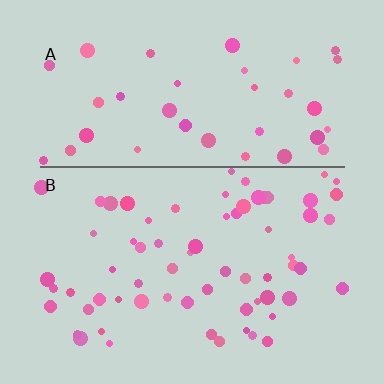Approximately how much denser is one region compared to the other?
Approximately 1.6× — region B over region A.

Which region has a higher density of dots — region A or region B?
B (the bottom).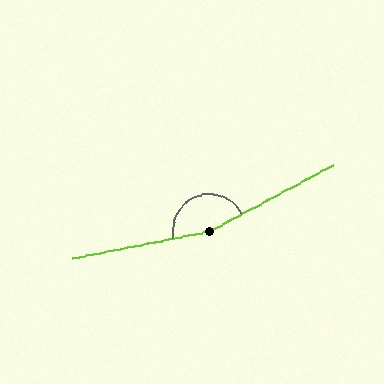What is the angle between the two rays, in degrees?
Approximately 163 degrees.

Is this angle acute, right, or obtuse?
It is obtuse.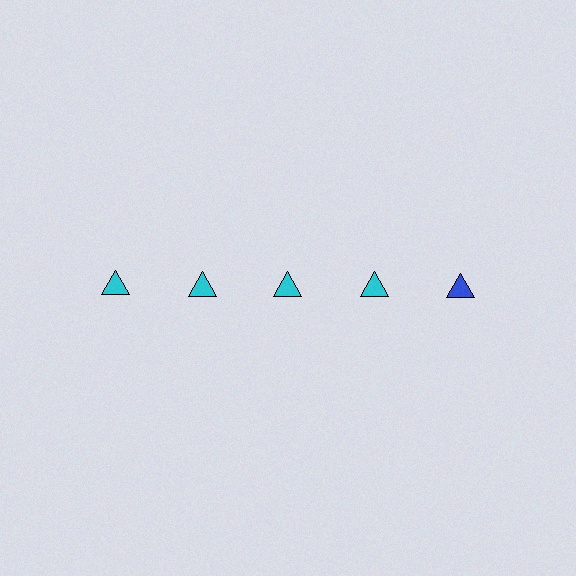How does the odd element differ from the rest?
It has a different color: blue instead of cyan.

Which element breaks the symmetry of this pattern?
The blue triangle in the top row, rightmost column breaks the symmetry. All other shapes are cyan triangles.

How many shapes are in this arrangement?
There are 5 shapes arranged in a grid pattern.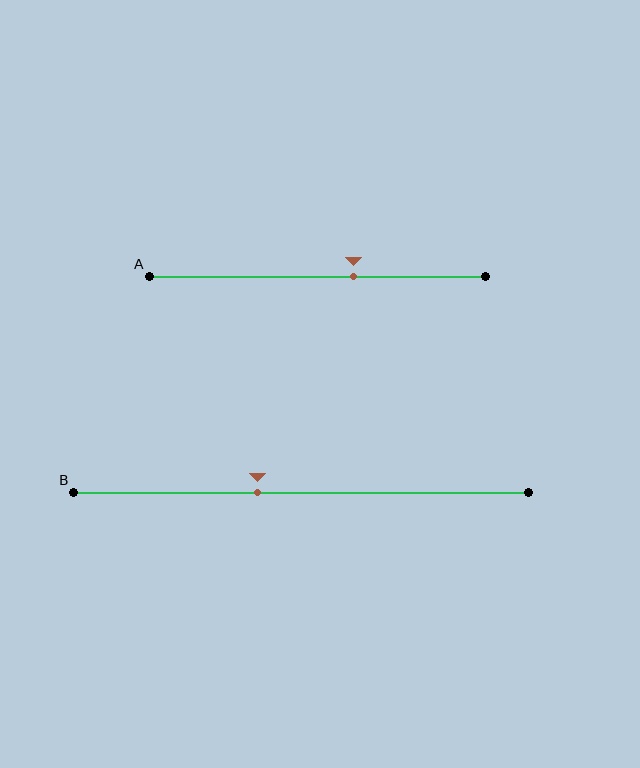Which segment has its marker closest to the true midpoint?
Segment B has its marker closest to the true midpoint.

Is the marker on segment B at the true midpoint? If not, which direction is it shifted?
No, the marker on segment B is shifted to the left by about 10% of the segment length.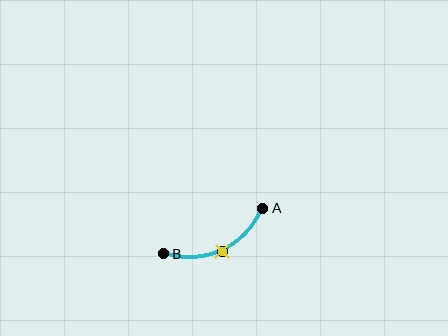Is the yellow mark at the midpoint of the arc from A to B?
Yes. The yellow mark lies on the arc at equal arc-length from both A and B — it is the arc midpoint.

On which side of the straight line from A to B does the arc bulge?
The arc bulges below the straight line connecting A and B.